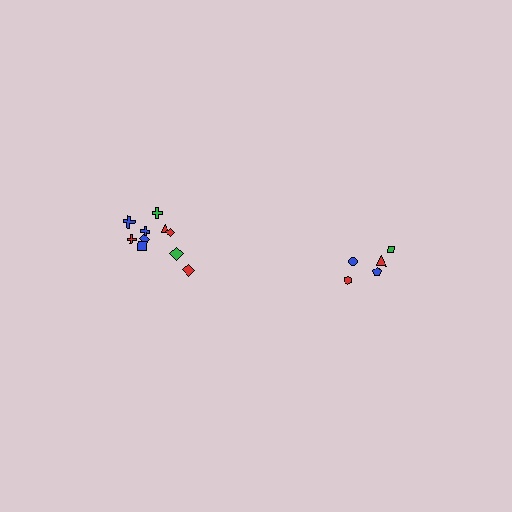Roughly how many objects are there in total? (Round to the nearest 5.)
Roughly 15 objects in total.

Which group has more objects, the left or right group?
The left group.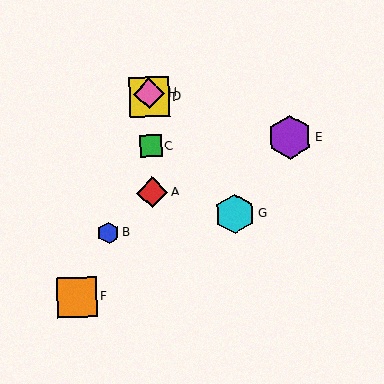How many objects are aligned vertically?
4 objects (A, C, D, H) are aligned vertically.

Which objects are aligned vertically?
Objects A, C, D, H are aligned vertically.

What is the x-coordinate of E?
Object E is at x≈290.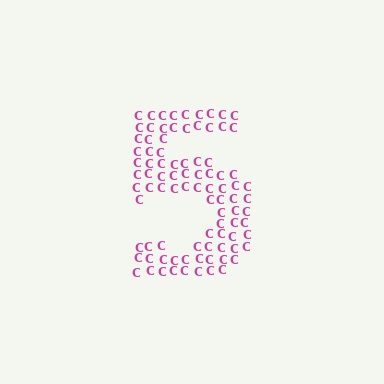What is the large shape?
The large shape is the digit 5.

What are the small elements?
The small elements are letter C's.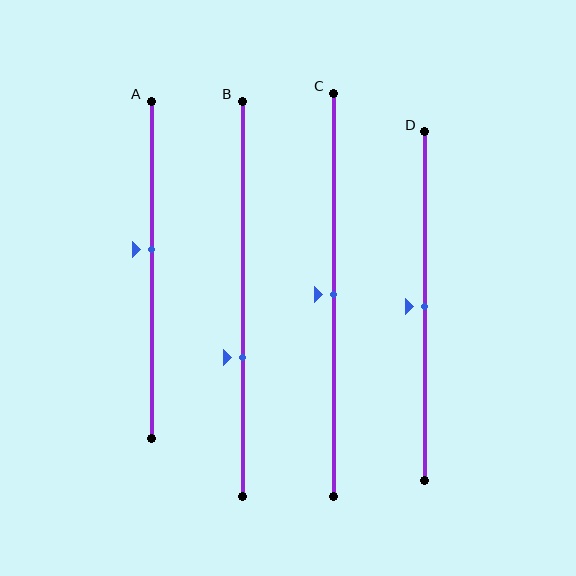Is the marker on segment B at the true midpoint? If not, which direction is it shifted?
No, the marker on segment B is shifted downward by about 15% of the segment length.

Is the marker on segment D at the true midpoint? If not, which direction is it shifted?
Yes, the marker on segment D is at the true midpoint.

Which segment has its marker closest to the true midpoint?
Segment C has its marker closest to the true midpoint.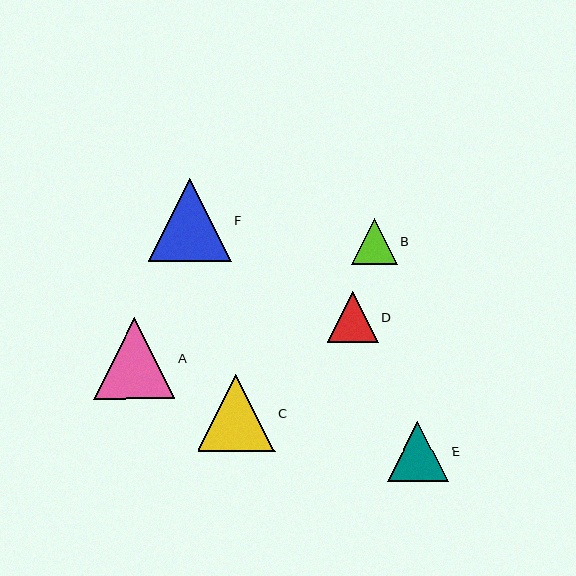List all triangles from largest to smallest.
From largest to smallest: F, A, C, E, D, B.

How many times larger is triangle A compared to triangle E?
Triangle A is approximately 1.3 times the size of triangle E.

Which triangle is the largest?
Triangle F is the largest with a size of approximately 83 pixels.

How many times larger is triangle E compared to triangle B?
Triangle E is approximately 1.3 times the size of triangle B.